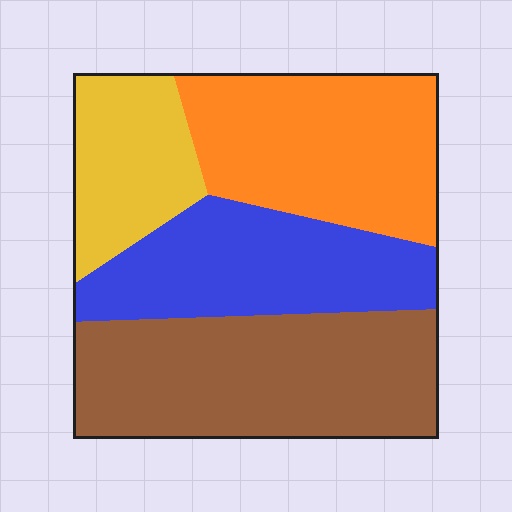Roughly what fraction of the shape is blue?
Blue takes up about one quarter (1/4) of the shape.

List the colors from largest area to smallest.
From largest to smallest: brown, orange, blue, yellow.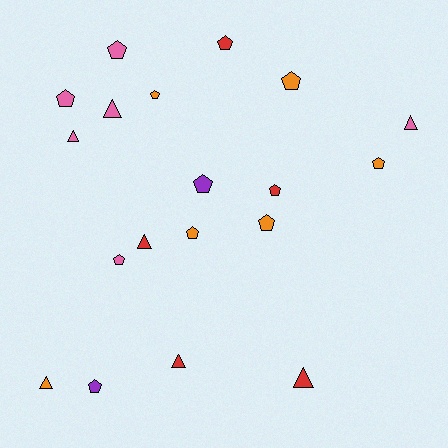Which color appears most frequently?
Orange, with 6 objects.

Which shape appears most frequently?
Pentagon, with 12 objects.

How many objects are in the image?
There are 19 objects.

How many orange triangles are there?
There is 1 orange triangle.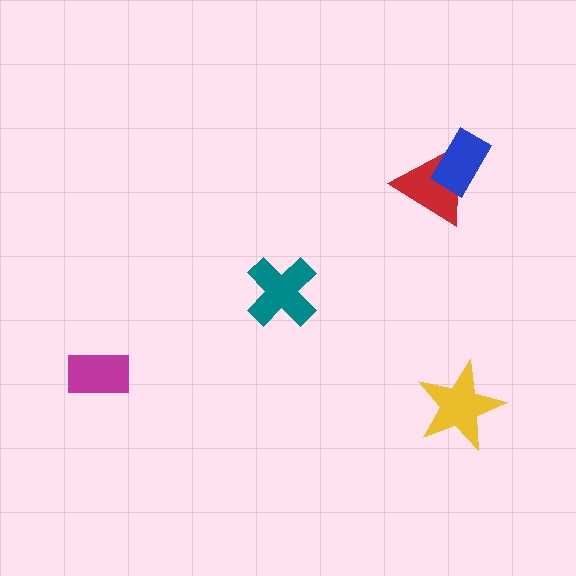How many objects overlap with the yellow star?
0 objects overlap with the yellow star.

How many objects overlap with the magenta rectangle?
0 objects overlap with the magenta rectangle.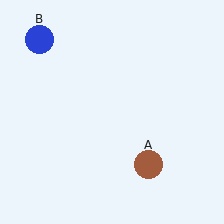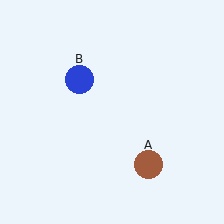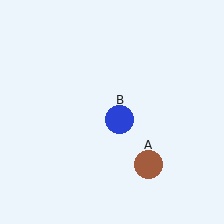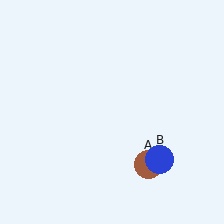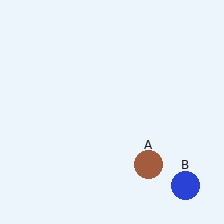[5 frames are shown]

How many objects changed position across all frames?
1 object changed position: blue circle (object B).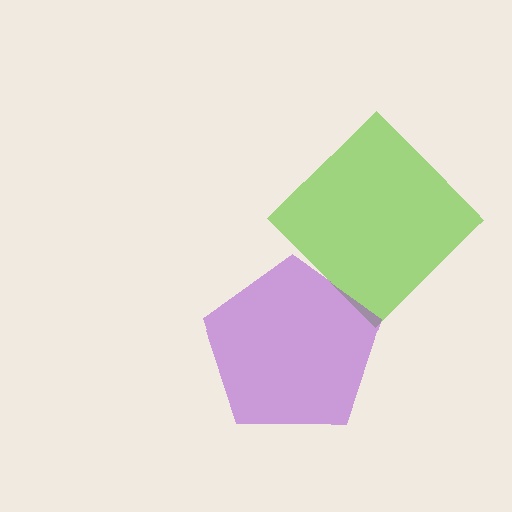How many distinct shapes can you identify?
There are 2 distinct shapes: a lime diamond, a purple pentagon.